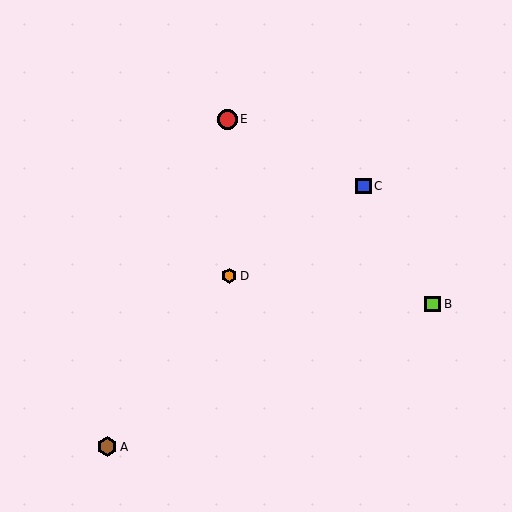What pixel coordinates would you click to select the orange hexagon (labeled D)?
Click at (229, 276) to select the orange hexagon D.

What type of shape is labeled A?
Shape A is a brown hexagon.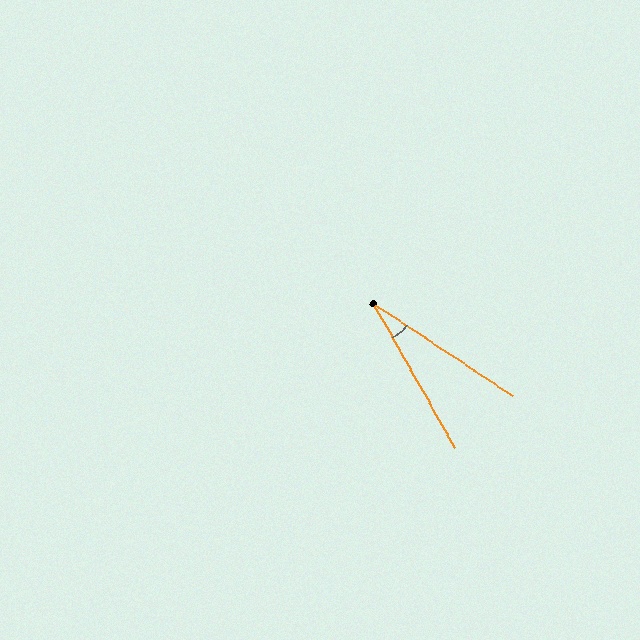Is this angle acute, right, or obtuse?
It is acute.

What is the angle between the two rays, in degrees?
Approximately 27 degrees.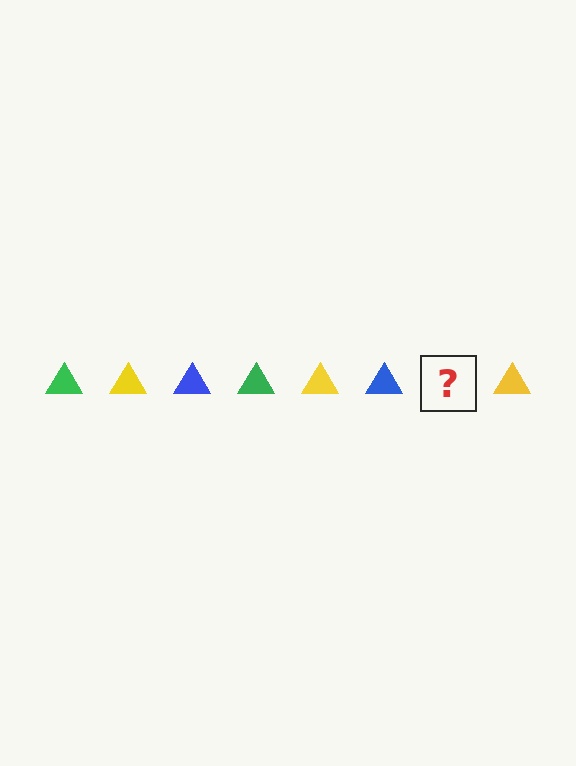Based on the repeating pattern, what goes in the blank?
The blank should be a green triangle.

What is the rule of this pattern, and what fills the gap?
The rule is that the pattern cycles through green, yellow, blue triangles. The gap should be filled with a green triangle.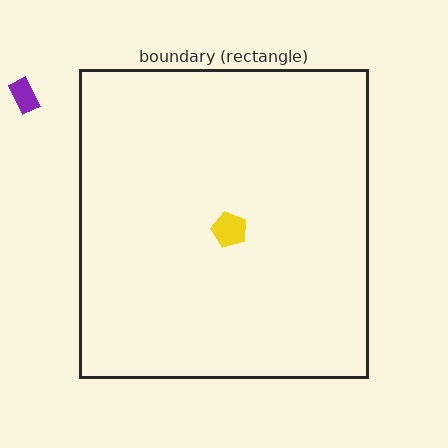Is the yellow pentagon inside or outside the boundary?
Inside.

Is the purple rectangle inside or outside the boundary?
Outside.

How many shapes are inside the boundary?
1 inside, 1 outside.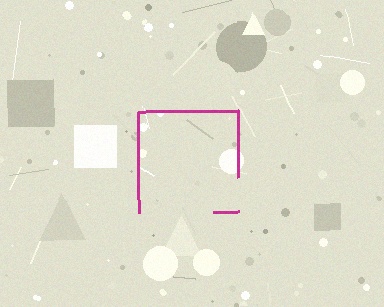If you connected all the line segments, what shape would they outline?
They would outline a square.